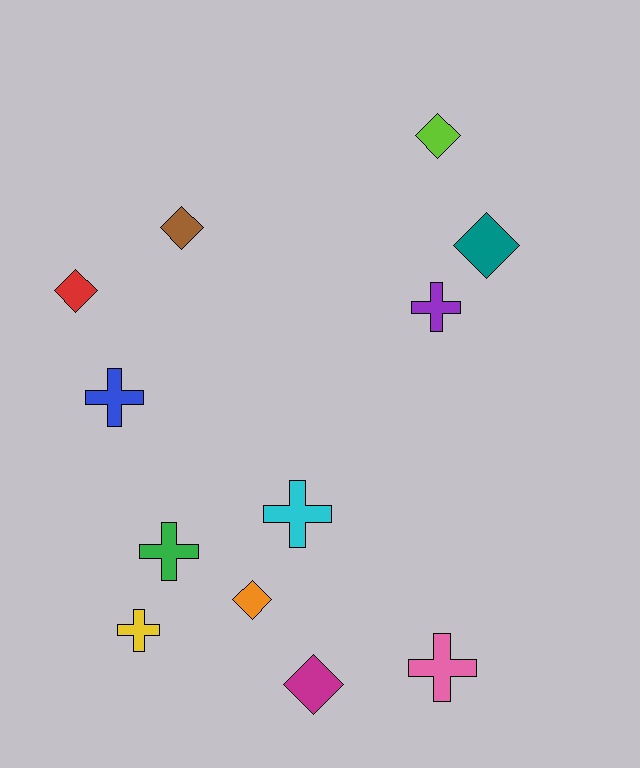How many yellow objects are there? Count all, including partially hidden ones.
There is 1 yellow object.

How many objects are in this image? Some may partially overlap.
There are 12 objects.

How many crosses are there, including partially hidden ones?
There are 6 crosses.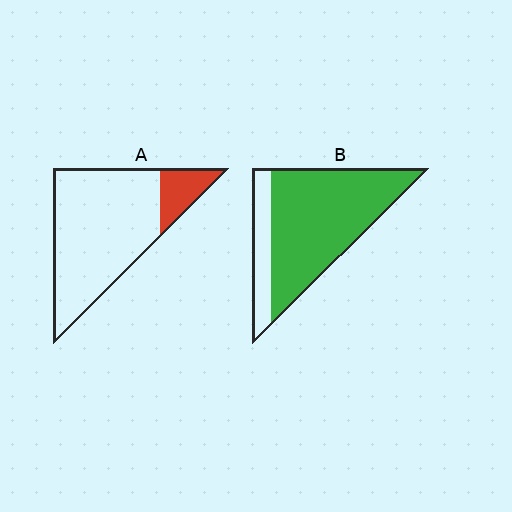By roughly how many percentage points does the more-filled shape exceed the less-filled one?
By roughly 65 percentage points (B over A).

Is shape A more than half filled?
No.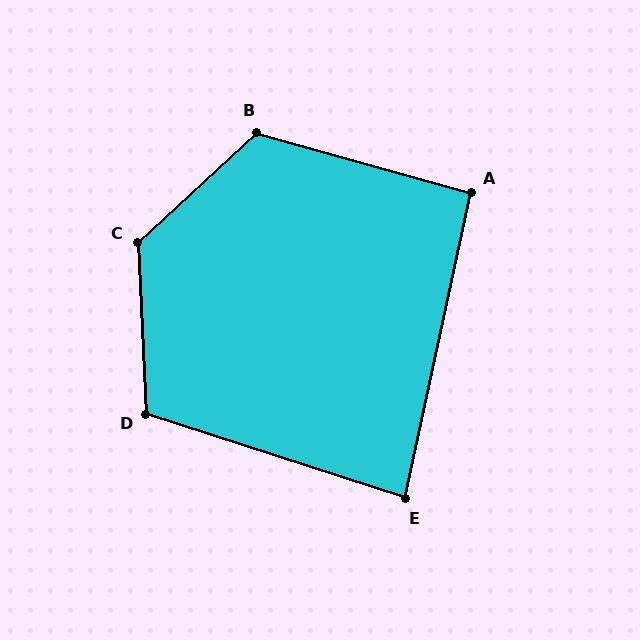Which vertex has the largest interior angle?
C, at approximately 130 degrees.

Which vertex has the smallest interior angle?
E, at approximately 84 degrees.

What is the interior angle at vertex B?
Approximately 122 degrees (obtuse).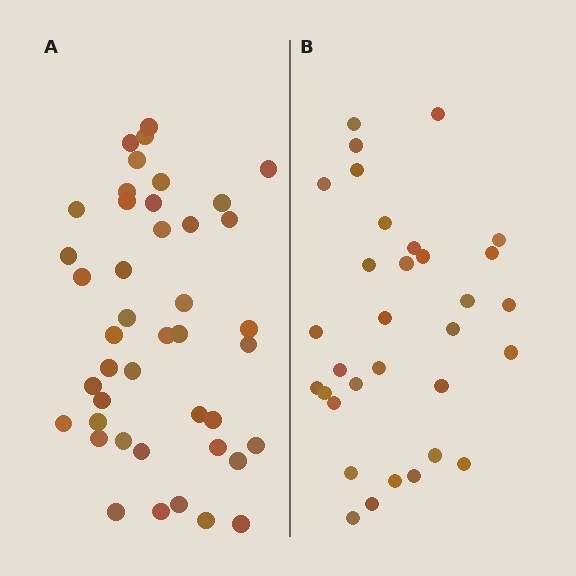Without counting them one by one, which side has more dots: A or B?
Region A (the left region) has more dots.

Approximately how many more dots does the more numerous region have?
Region A has roughly 12 or so more dots than region B.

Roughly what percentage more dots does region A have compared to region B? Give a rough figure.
About 35% more.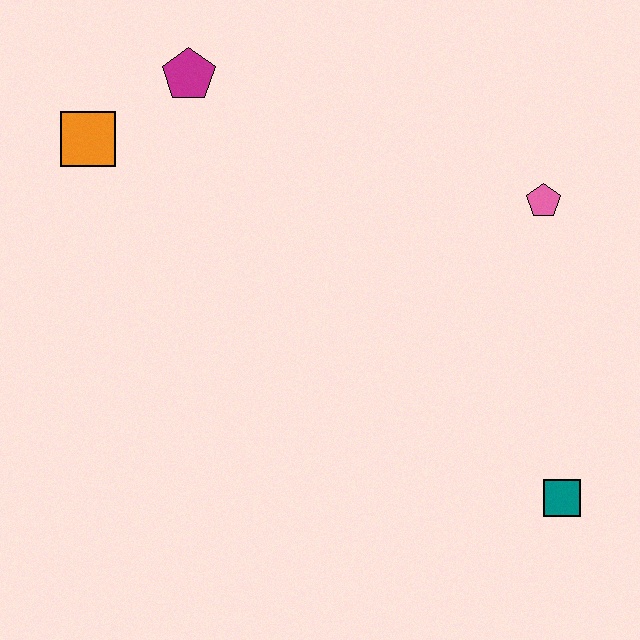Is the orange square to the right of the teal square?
No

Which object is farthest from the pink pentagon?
The orange square is farthest from the pink pentagon.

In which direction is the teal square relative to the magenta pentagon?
The teal square is below the magenta pentagon.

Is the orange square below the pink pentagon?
No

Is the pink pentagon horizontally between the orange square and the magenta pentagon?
No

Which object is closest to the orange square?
The magenta pentagon is closest to the orange square.